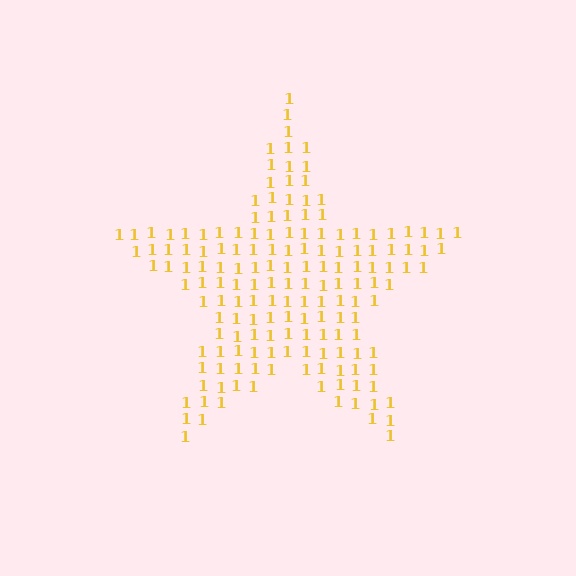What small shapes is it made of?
It is made of small digit 1's.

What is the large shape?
The large shape is a star.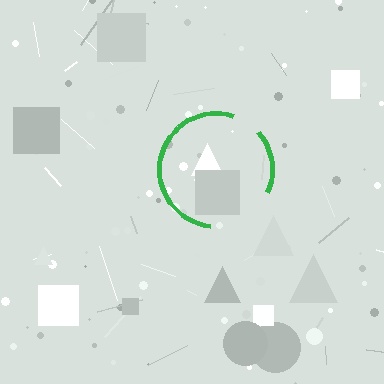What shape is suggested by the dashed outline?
The dashed outline suggests a circle.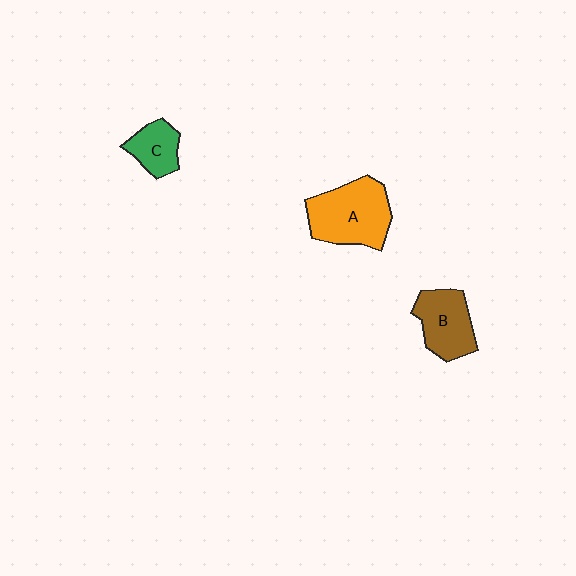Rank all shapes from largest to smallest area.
From largest to smallest: A (orange), B (brown), C (green).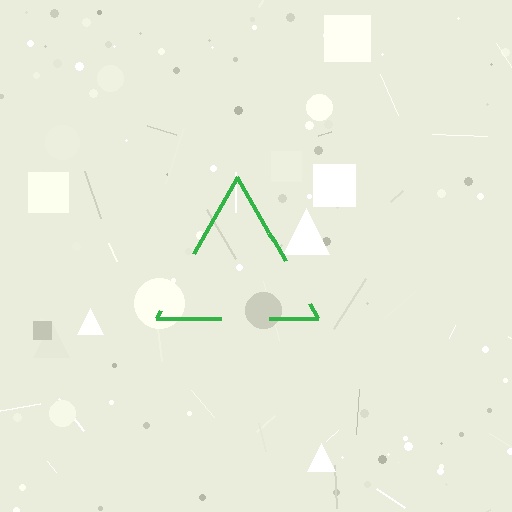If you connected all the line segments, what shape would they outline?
They would outline a triangle.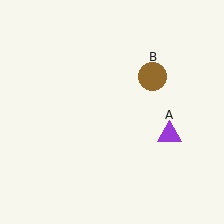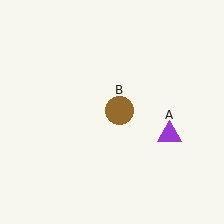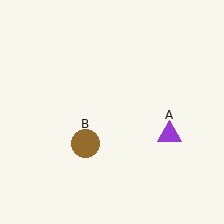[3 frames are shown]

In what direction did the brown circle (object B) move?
The brown circle (object B) moved down and to the left.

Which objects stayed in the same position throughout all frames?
Purple triangle (object A) remained stationary.